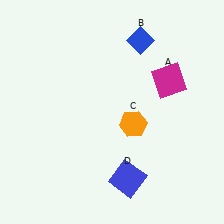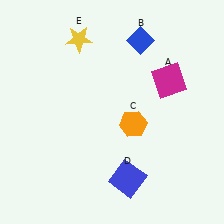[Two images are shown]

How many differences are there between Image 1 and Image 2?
There is 1 difference between the two images.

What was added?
A yellow star (E) was added in Image 2.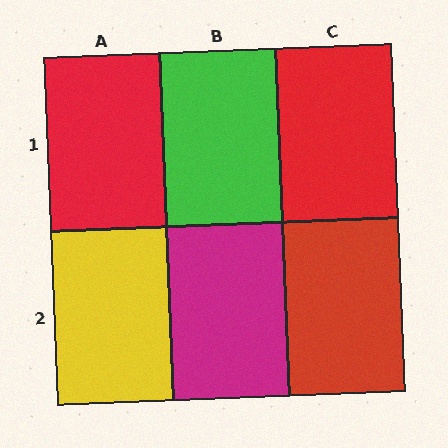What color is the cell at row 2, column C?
Red.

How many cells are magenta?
1 cell is magenta.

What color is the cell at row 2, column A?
Yellow.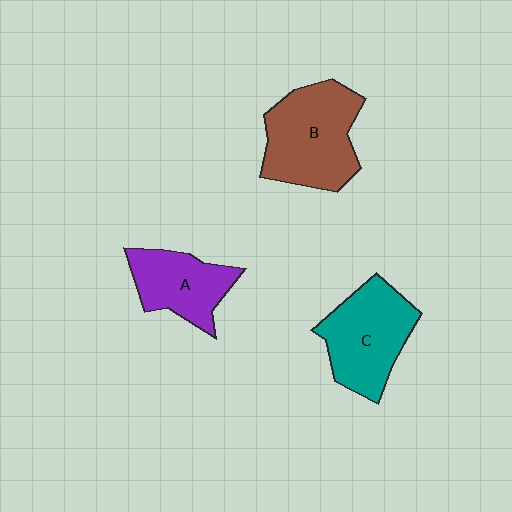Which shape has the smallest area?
Shape A (purple).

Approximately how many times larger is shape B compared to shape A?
Approximately 1.5 times.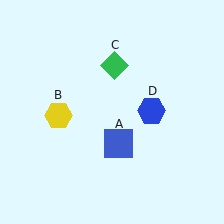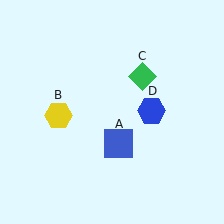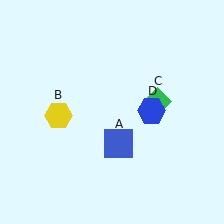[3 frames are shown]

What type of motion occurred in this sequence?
The green diamond (object C) rotated clockwise around the center of the scene.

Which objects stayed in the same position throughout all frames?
Blue square (object A) and yellow hexagon (object B) and blue hexagon (object D) remained stationary.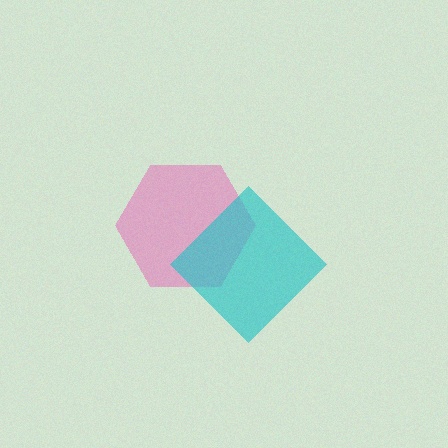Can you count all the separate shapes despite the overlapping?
Yes, there are 2 separate shapes.